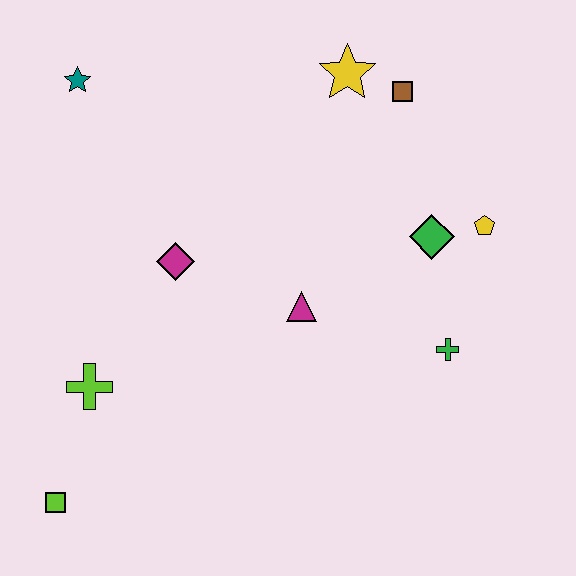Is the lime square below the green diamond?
Yes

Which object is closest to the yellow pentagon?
The green diamond is closest to the yellow pentagon.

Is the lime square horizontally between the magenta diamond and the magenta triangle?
No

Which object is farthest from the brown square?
The lime square is farthest from the brown square.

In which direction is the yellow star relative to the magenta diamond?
The yellow star is above the magenta diamond.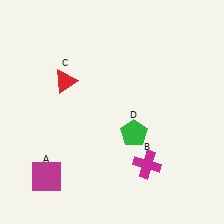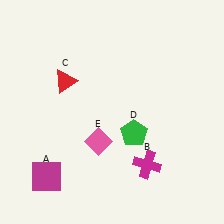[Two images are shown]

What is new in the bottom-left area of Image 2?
A pink diamond (E) was added in the bottom-left area of Image 2.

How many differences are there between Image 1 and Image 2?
There is 1 difference between the two images.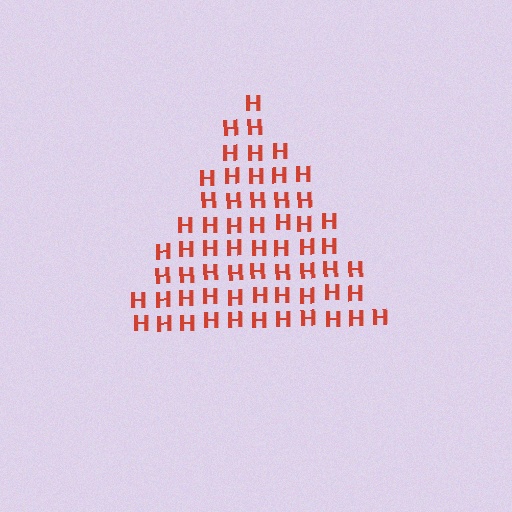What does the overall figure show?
The overall figure shows a triangle.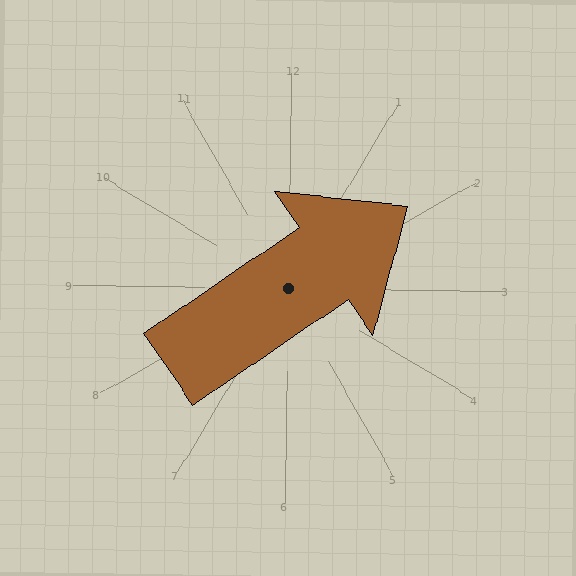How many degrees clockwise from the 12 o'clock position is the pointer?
Approximately 55 degrees.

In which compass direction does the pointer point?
Northeast.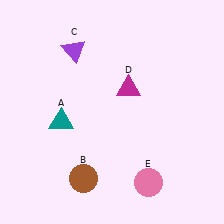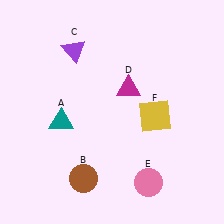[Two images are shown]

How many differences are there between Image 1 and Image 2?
There is 1 difference between the two images.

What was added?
A yellow square (F) was added in Image 2.